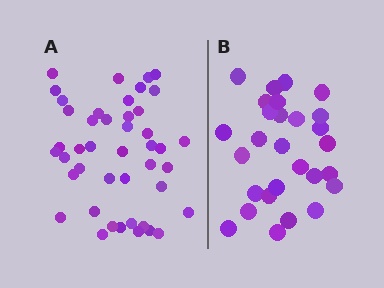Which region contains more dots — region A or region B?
Region A (the left region) has more dots.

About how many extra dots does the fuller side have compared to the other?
Region A has approximately 15 more dots than region B.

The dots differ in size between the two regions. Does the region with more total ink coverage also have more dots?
No. Region B has more total ink coverage because its dots are larger, but region A actually contains more individual dots. Total area can be misleading — the number of items is what matters here.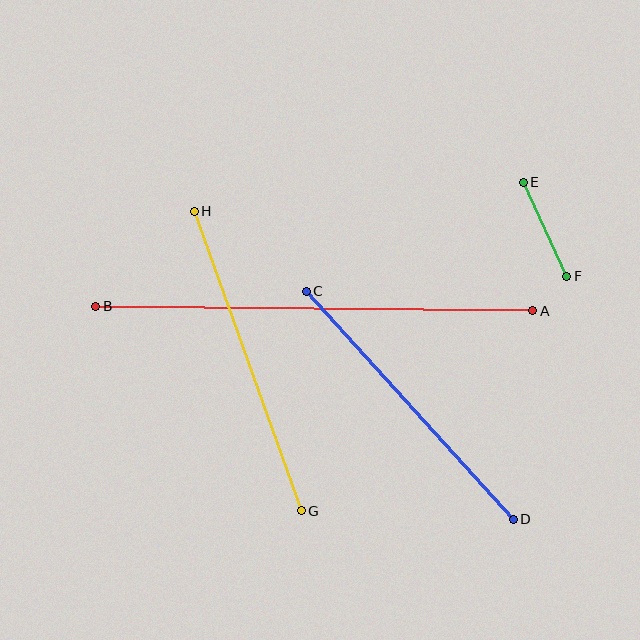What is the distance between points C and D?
The distance is approximately 308 pixels.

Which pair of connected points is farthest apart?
Points A and B are farthest apart.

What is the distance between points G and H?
The distance is approximately 318 pixels.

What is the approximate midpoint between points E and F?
The midpoint is at approximately (545, 229) pixels.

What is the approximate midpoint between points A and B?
The midpoint is at approximately (314, 309) pixels.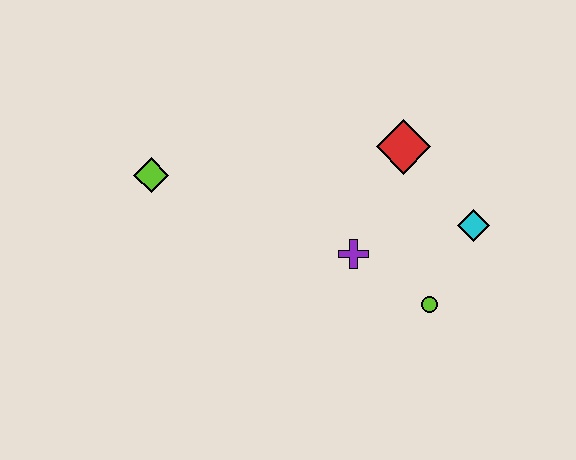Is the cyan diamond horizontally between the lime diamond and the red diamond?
No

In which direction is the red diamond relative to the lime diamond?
The red diamond is to the right of the lime diamond.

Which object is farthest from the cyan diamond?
The lime diamond is farthest from the cyan diamond.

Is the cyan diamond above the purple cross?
Yes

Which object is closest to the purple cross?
The lime circle is closest to the purple cross.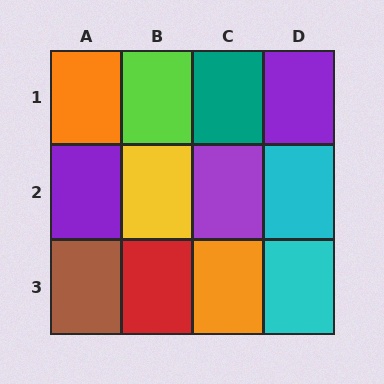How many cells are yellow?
1 cell is yellow.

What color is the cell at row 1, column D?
Purple.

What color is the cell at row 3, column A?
Brown.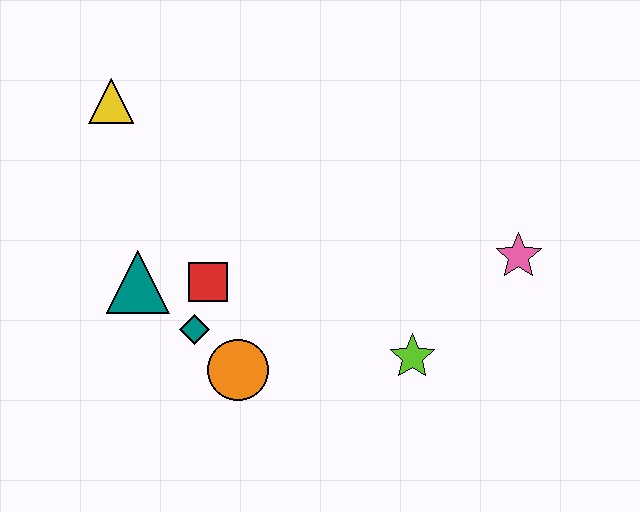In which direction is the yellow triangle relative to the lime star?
The yellow triangle is to the left of the lime star.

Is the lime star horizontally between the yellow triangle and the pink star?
Yes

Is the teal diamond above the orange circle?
Yes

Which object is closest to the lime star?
The pink star is closest to the lime star.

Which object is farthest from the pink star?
The yellow triangle is farthest from the pink star.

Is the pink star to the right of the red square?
Yes